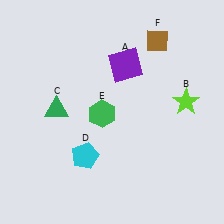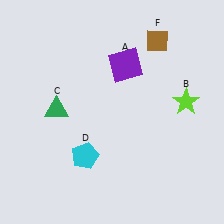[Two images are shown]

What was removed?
The green hexagon (E) was removed in Image 2.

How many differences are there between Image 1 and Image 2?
There is 1 difference between the two images.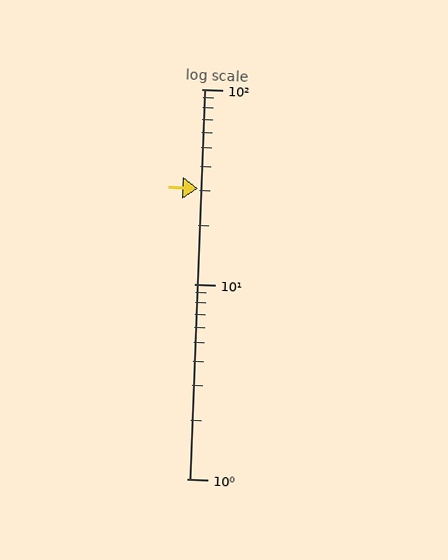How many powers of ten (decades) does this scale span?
The scale spans 2 decades, from 1 to 100.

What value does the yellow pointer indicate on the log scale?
The pointer indicates approximately 31.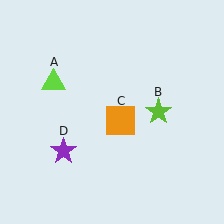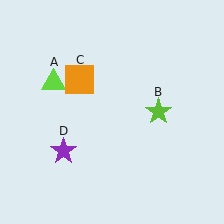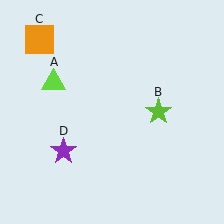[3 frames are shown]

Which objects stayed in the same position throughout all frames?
Lime triangle (object A) and lime star (object B) and purple star (object D) remained stationary.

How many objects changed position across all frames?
1 object changed position: orange square (object C).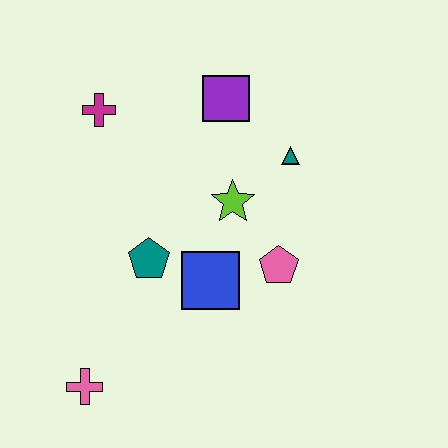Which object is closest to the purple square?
The teal triangle is closest to the purple square.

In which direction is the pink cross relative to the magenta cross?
The pink cross is below the magenta cross.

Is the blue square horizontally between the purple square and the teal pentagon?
Yes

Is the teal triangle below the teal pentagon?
No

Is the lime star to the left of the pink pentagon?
Yes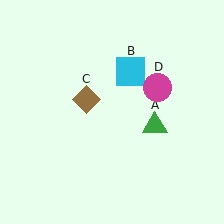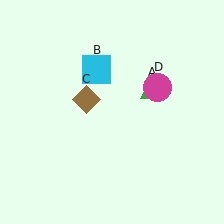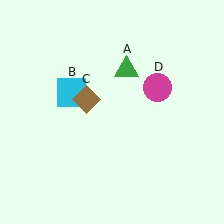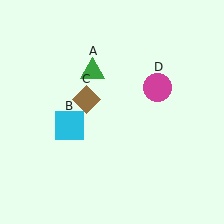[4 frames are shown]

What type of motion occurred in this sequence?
The green triangle (object A), cyan square (object B) rotated counterclockwise around the center of the scene.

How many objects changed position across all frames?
2 objects changed position: green triangle (object A), cyan square (object B).